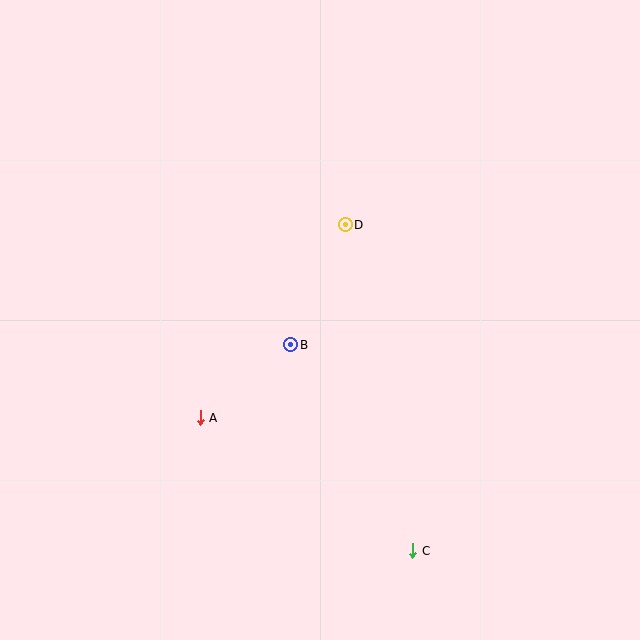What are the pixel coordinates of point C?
Point C is at (413, 551).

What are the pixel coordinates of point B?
Point B is at (291, 345).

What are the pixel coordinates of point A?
Point A is at (200, 418).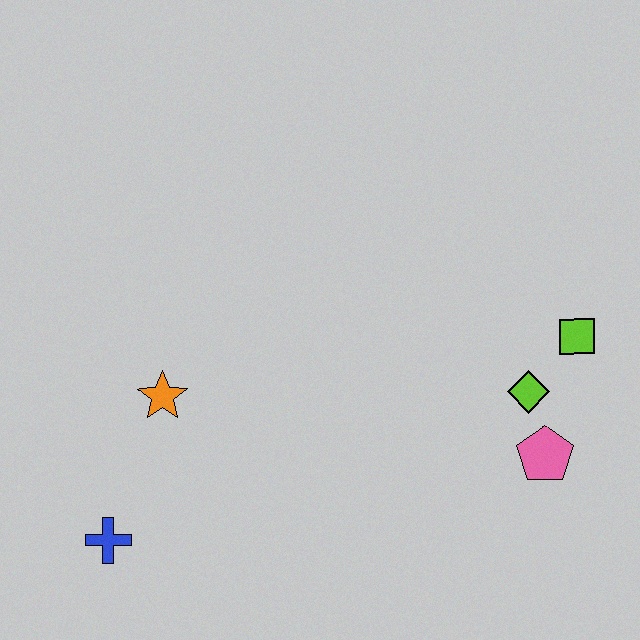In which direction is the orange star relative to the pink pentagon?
The orange star is to the left of the pink pentagon.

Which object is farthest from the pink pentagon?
The blue cross is farthest from the pink pentagon.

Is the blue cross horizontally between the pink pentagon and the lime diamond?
No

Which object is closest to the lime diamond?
The pink pentagon is closest to the lime diamond.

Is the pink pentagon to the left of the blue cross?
No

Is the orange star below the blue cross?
No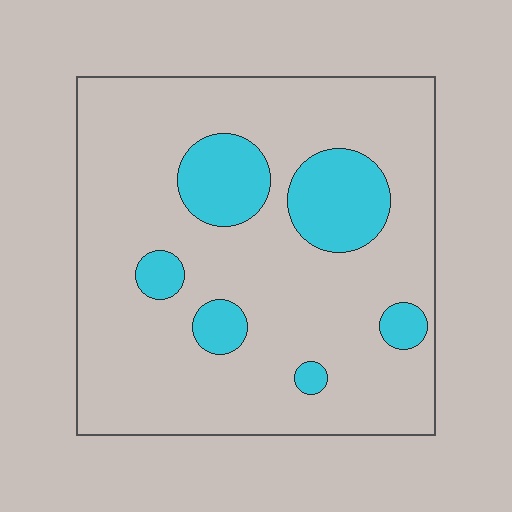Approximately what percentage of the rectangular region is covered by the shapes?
Approximately 15%.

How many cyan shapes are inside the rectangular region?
6.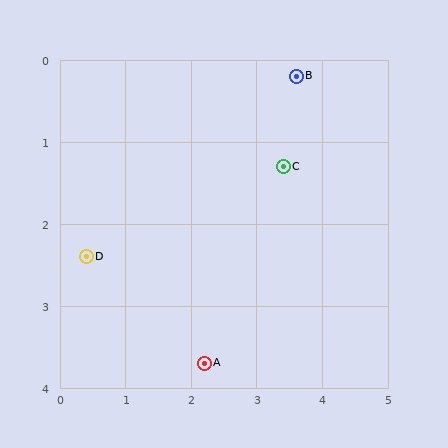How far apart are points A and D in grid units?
Points A and D are about 2.2 grid units apart.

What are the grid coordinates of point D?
Point D is at approximately (0.4, 2.4).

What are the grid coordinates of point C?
Point C is at approximately (3.4, 1.3).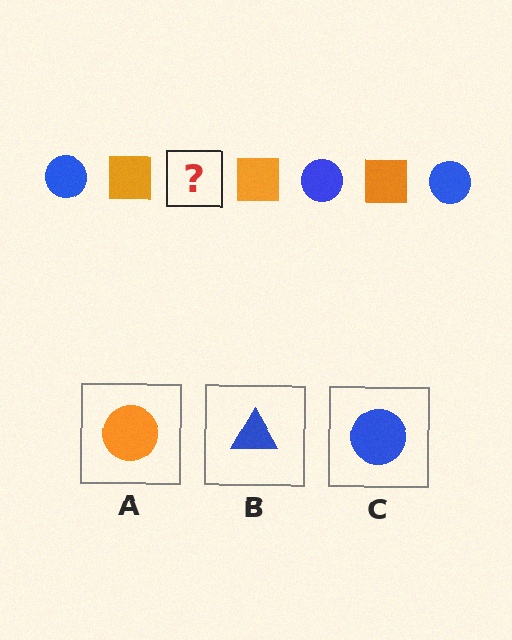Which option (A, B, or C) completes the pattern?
C.